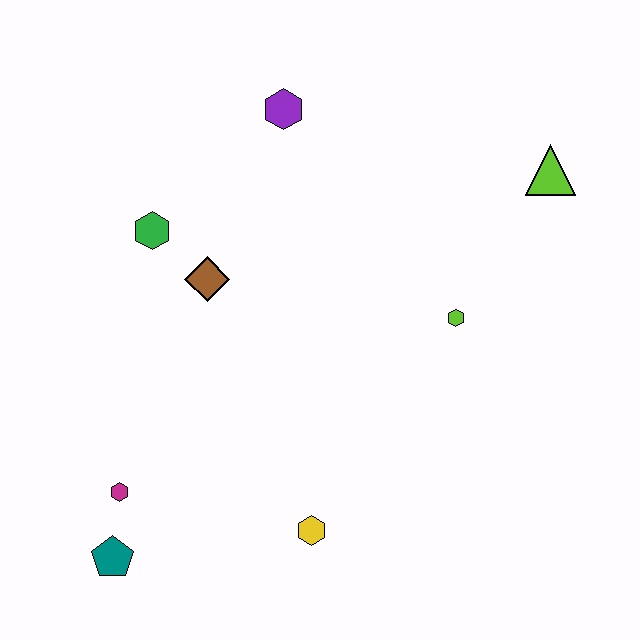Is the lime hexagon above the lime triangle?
No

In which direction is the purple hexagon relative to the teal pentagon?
The purple hexagon is above the teal pentagon.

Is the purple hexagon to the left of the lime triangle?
Yes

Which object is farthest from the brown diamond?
The lime triangle is farthest from the brown diamond.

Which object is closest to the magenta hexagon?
The teal pentagon is closest to the magenta hexagon.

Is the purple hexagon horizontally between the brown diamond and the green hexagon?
No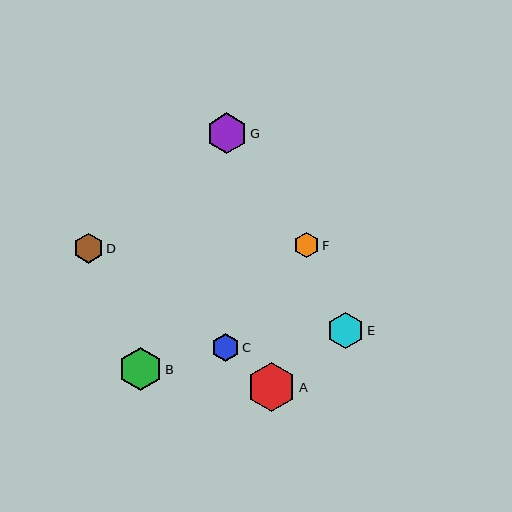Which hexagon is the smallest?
Hexagon F is the smallest with a size of approximately 25 pixels.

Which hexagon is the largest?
Hexagon A is the largest with a size of approximately 49 pixels.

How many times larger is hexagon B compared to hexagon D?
Hexagon B is approximately 1.5 times the size of hexagon D.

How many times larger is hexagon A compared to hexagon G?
Hexagon A is approximately 1.2 times the size of hexagon G.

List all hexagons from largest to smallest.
From largest to smallest: A, B, G, E, D, C, F.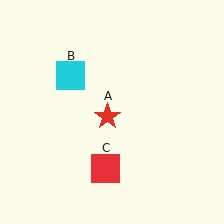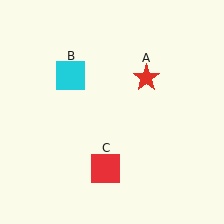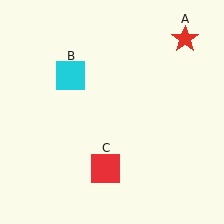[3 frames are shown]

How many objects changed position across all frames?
1 object changed position: red star (object A).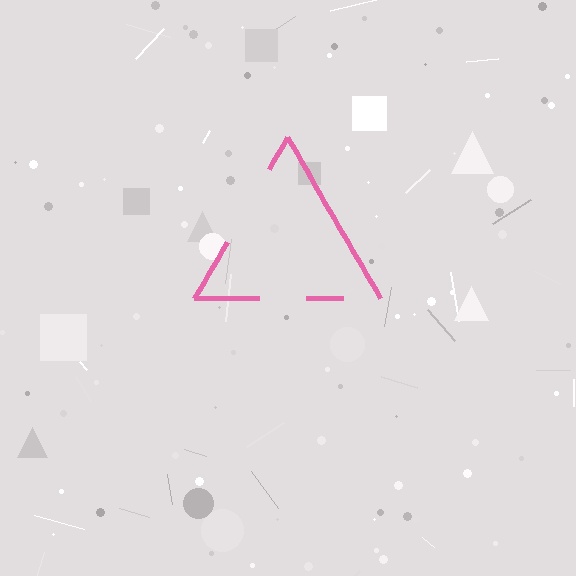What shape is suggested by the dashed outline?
The dashed outline suggests a triangle.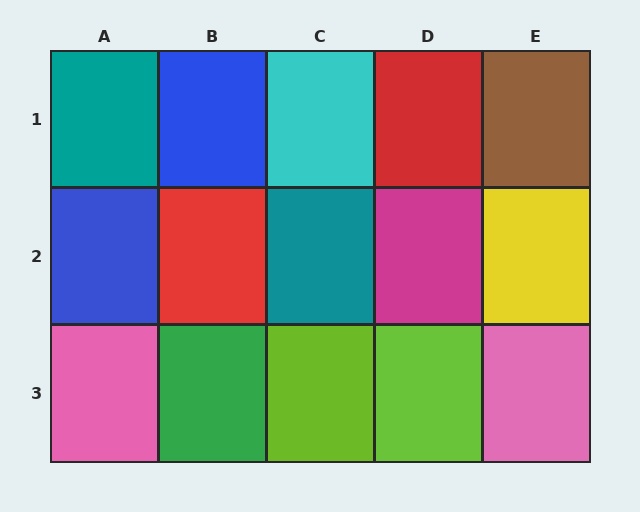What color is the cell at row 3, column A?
Pink.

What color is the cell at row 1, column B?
Blue.